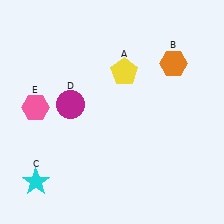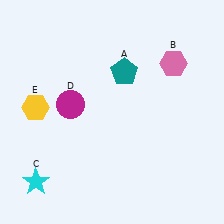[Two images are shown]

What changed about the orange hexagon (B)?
In Image 1, B is orange. In Image 2, it changed to pink.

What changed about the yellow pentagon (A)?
In Image 1, A is yellow. In Image 2, it changed to teal.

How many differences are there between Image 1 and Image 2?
There are 3 differences between the two images.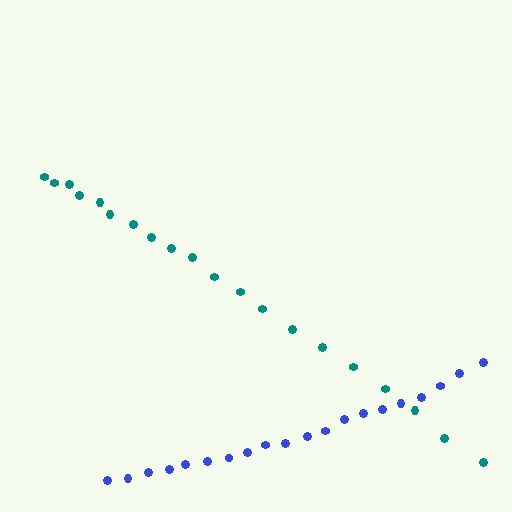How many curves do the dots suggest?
There are 2 distinct paths.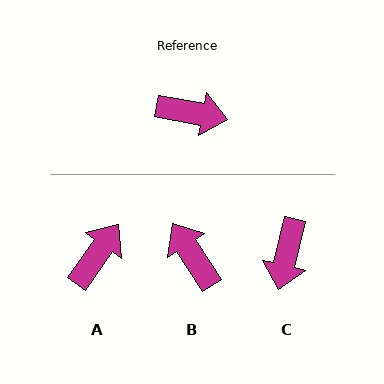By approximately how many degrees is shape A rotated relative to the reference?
Approximately 65 degrees counter-clockwise.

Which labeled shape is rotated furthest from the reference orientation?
B, about 133 degrees away.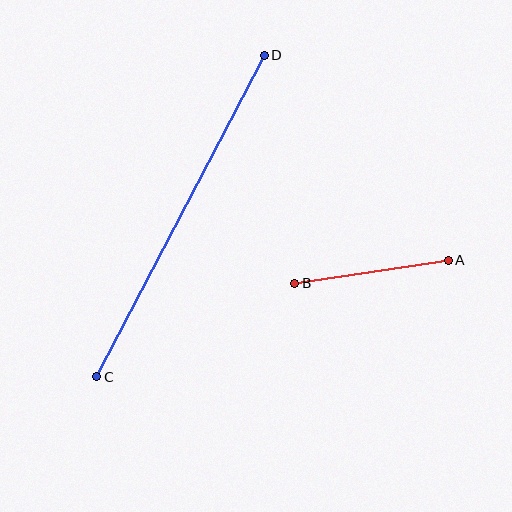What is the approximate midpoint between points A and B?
The midpoint is at approximately (372, 272) pixels.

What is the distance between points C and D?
The distance is approximately 362 pixels.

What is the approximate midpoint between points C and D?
The midpoint is at approximately (180, 216) pixels.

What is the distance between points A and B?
The distance is approximately 155 pixels.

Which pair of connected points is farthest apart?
Points C and D are farthest apart.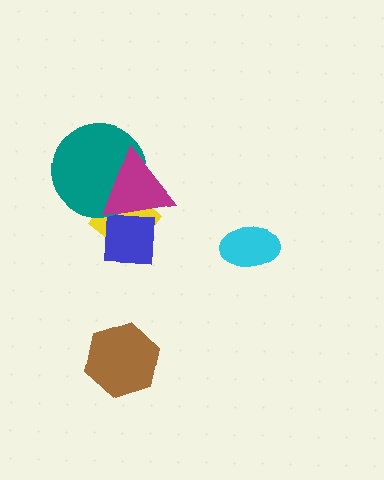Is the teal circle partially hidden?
Yes, it is partially covered by another shape.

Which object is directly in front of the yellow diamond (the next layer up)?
The blue square is directly in front of the yellow diamond.